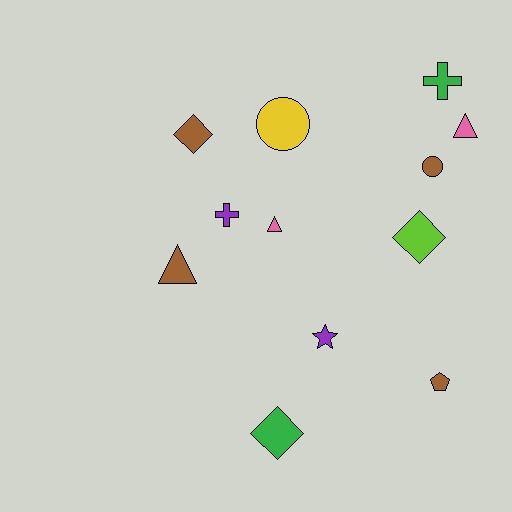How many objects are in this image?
There are 12 objects.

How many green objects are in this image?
There are 2 green objects.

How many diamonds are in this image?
There are 3 diamonds.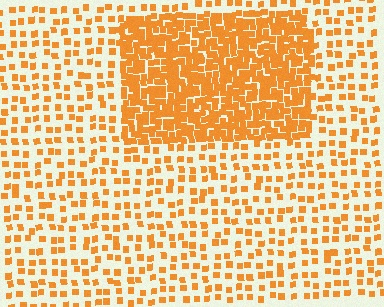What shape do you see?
I see a rectangle.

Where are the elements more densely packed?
The elements are more densely packed inside the rectangle boundary.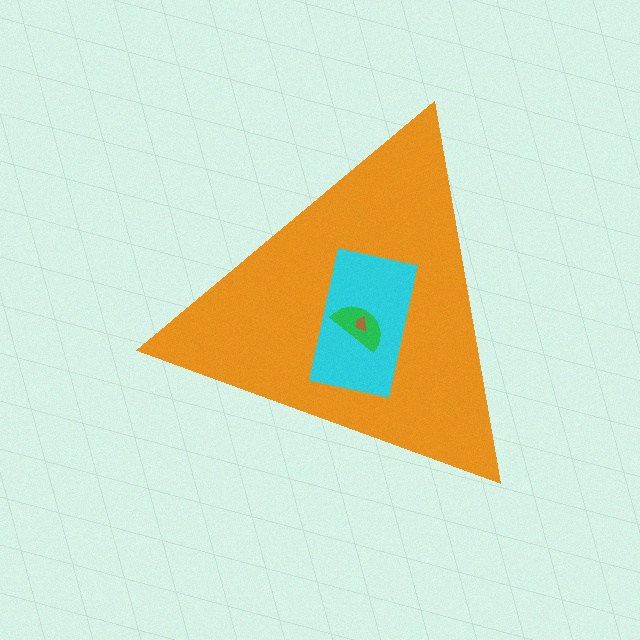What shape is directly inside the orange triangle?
The cyan rectangle.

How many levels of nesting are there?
4.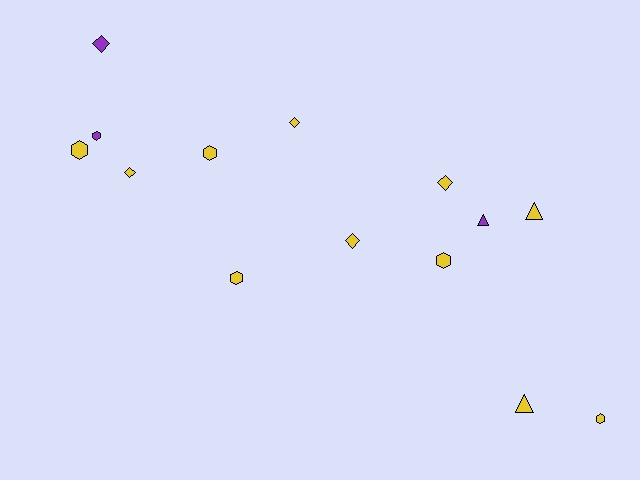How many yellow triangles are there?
There are 2 yellow triangles.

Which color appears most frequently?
Yellow, with 11 objects.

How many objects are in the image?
There are 14 objects.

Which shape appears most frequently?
Hexagon, with 6 objects.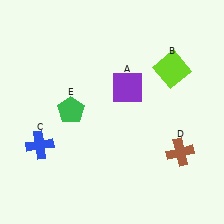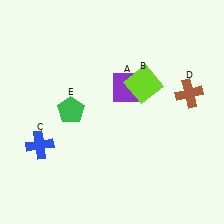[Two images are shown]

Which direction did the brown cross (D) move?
The brown cross (D) moved up.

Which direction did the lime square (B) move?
The lime square (B) moved left.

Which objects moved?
The objects that moved are: the lime square (B), the brown cross (D).